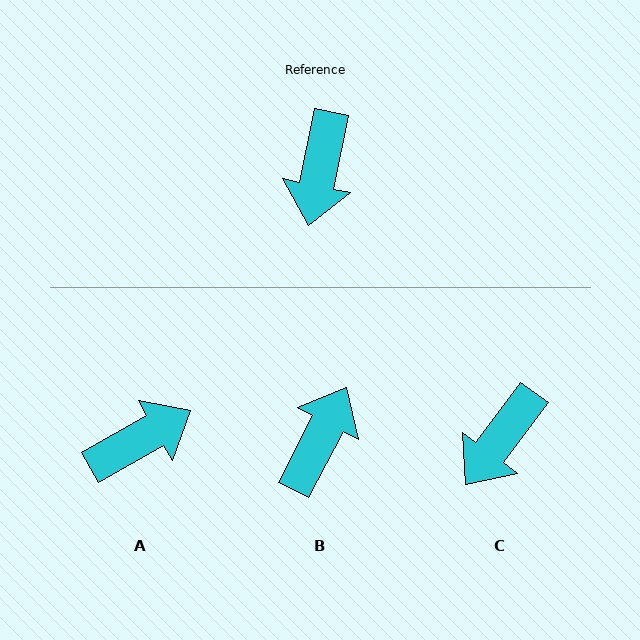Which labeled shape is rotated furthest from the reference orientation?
B, about 165 degrees away.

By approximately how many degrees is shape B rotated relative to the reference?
Approximately 165 degrees counter-clockwise.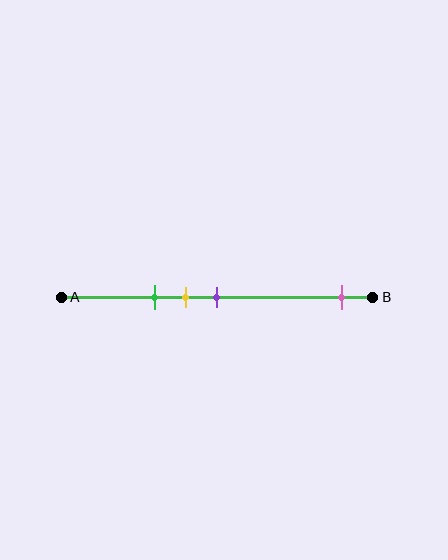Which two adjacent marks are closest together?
The yellow and purple marks are the closest adjacent pair.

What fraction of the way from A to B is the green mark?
The green mark is approximately 30% (0.3) of the way from A to B.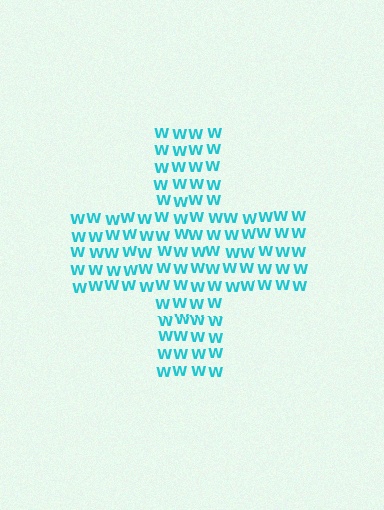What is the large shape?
The large shape is a cross.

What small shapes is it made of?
It is made of small letter W's.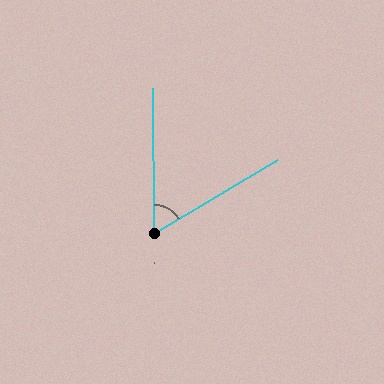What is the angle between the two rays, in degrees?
Approximately 59 degrees.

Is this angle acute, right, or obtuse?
It is acute.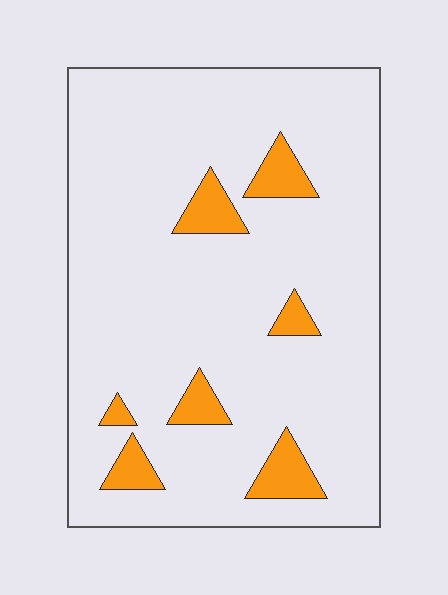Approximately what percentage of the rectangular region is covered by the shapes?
Approximately 10%.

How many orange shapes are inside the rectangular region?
7.